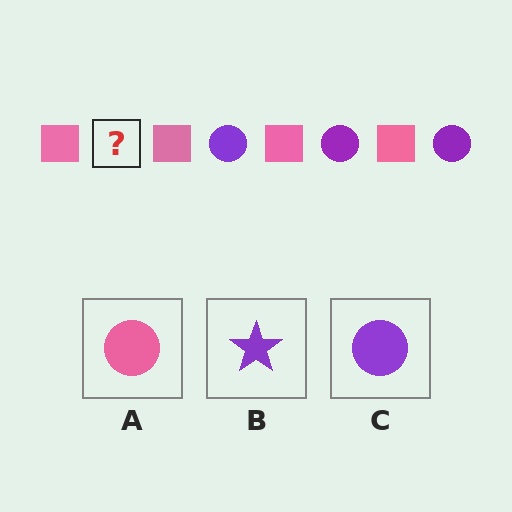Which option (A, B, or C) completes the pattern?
C.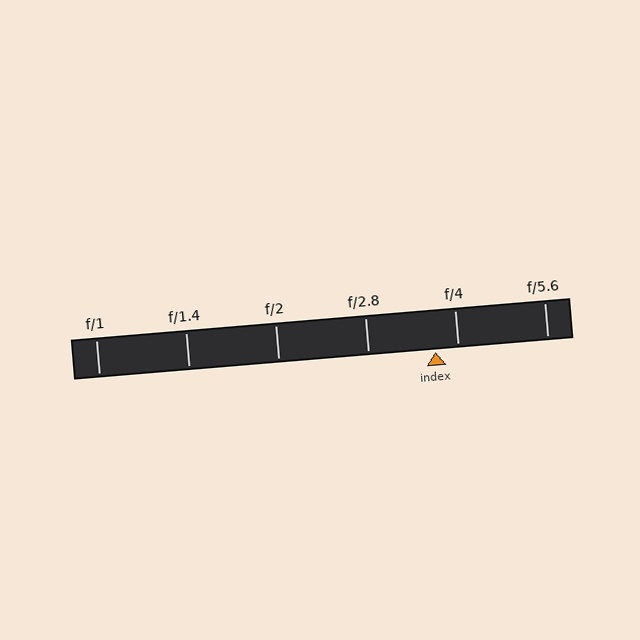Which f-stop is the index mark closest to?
The index mark is closest to f/4.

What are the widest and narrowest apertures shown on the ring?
The widest aperture shown is f/1 and the narrowest is f/5.6.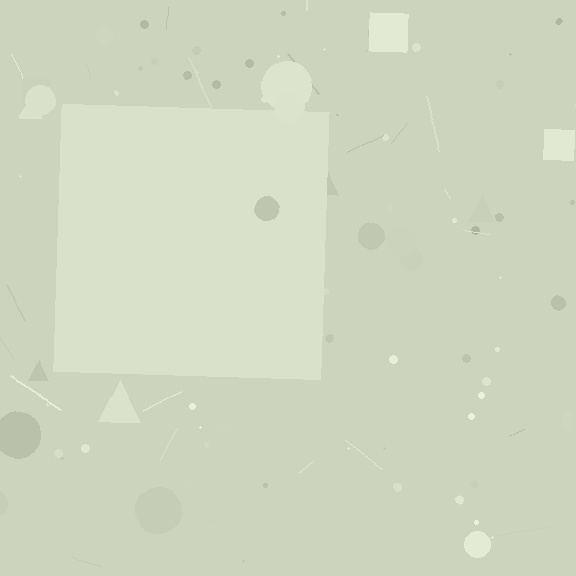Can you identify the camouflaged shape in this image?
The camouflaged shape is a square.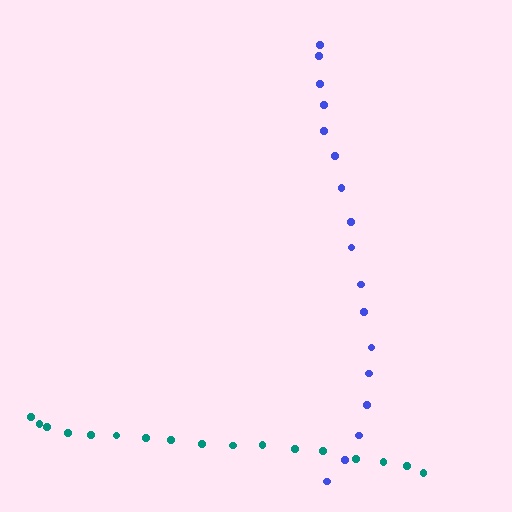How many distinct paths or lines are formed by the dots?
There are 2 distinct paths.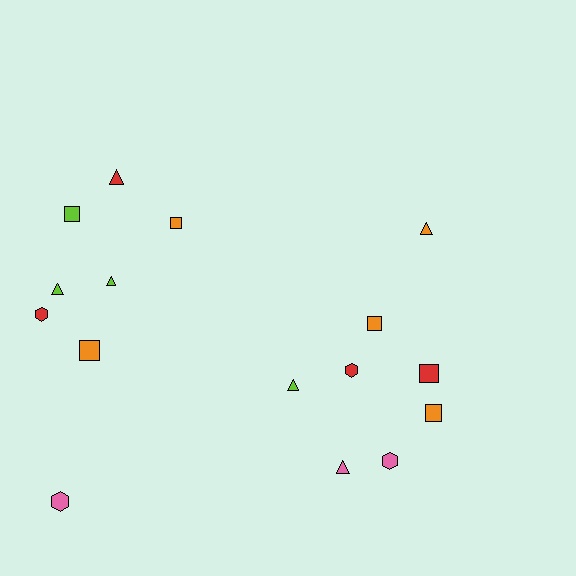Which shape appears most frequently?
Triangle, with 6 objects.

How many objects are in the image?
There are 16 objects.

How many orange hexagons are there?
There are no orange hexagons.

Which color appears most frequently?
Orange, with 5 objects.